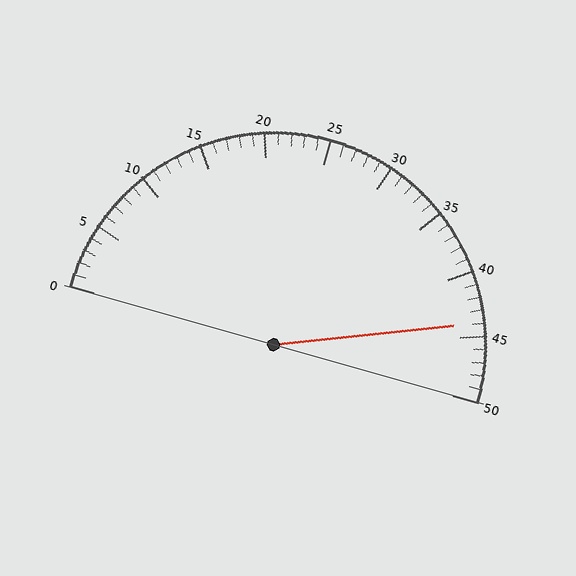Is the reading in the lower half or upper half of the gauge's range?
The reading is in the upper half of the range (0 to 50).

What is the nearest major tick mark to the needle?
The nearest major tick mark is 45.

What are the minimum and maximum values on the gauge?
The gauge ranges from 0 to 50.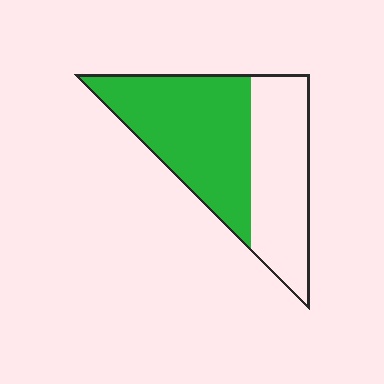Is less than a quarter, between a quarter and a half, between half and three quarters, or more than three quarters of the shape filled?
Between half and three quarters.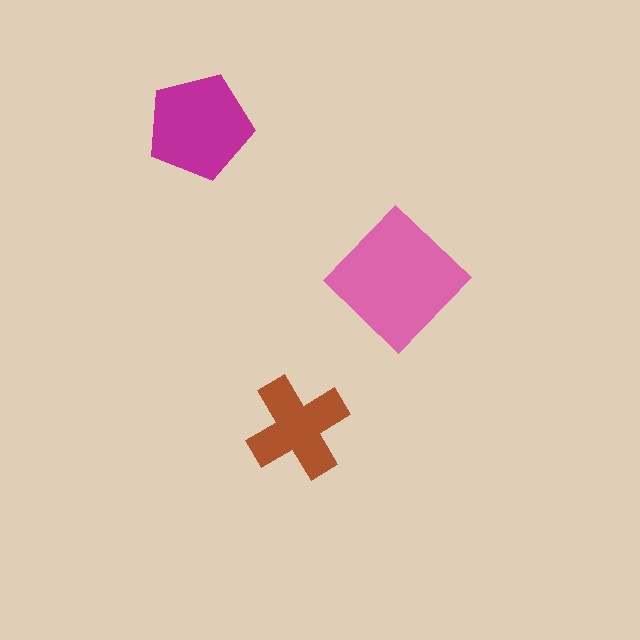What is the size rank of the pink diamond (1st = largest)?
1st.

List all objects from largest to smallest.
The pink diamond, the magenta pentagon, the brown cross.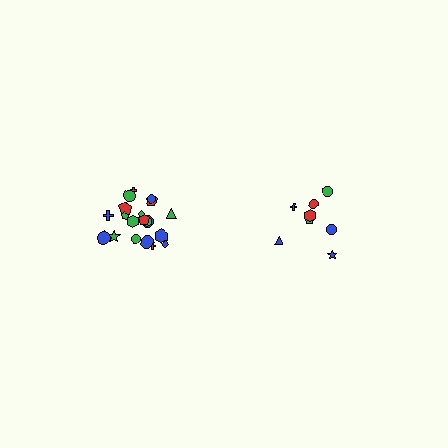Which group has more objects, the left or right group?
The left group.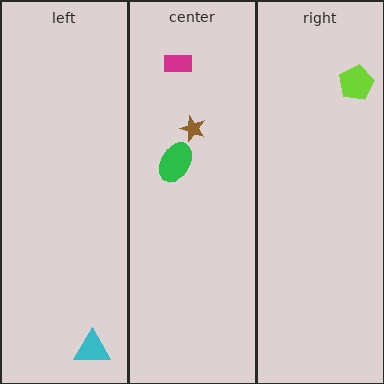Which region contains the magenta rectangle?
The center region.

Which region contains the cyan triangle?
The left region.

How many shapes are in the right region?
1.